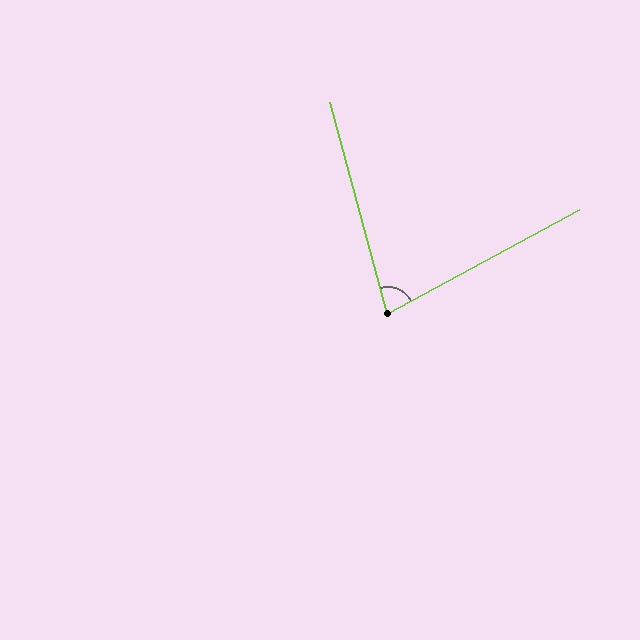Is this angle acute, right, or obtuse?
It is acute.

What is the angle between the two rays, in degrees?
Approximately 77 degrees.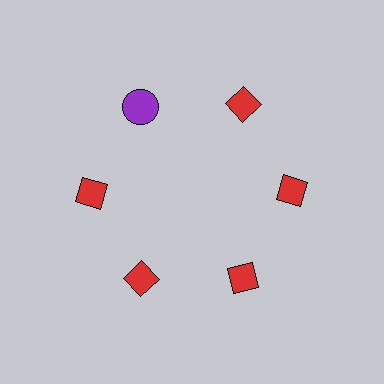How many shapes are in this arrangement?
There are 6 shapes arranged in a ring pattern.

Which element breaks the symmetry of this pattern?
The purple circle at roughly the 11 o'clock position breaks the symmetry. All other shapes are red diamonds.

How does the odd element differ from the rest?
It differs in both color (purple instead of red) and shape (circle instead of diamond).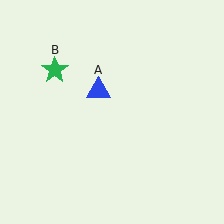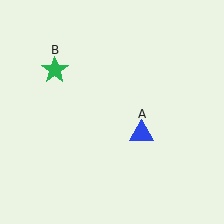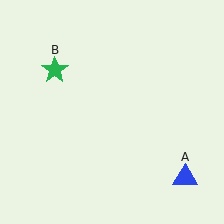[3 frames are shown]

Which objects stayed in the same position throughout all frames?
Green star (object B) remained stationary.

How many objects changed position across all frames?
1 object changed position: blue triangle (object A).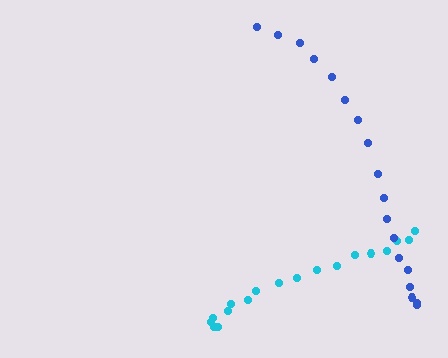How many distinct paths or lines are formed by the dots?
There are 2 distinct paths.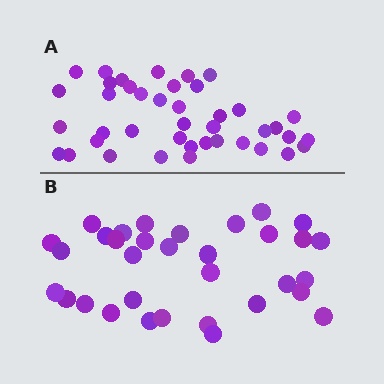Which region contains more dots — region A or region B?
Region A (the top region) has more dots.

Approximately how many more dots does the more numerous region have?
Region A has roughly 8 or so more dots than region B.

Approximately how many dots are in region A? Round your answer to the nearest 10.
About 40 dots. (The exact count is 41, which rounds to 40.)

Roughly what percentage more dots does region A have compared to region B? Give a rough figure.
About 25% more.